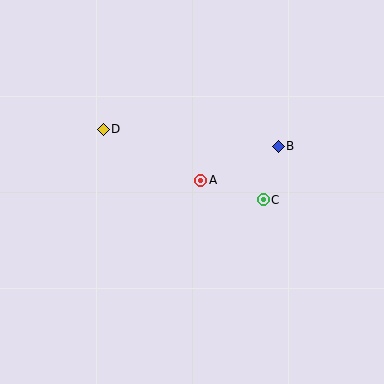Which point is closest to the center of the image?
Point A at (201, 180) is closest to the center.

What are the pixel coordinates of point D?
Point D is at (103, 129).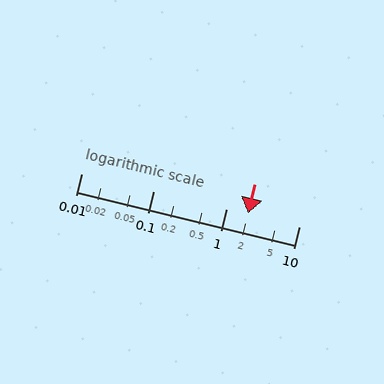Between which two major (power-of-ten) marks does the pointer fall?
The pointer is between 1 and 10.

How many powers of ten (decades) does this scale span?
The scale spans 3 decades, from 0.01 to 10.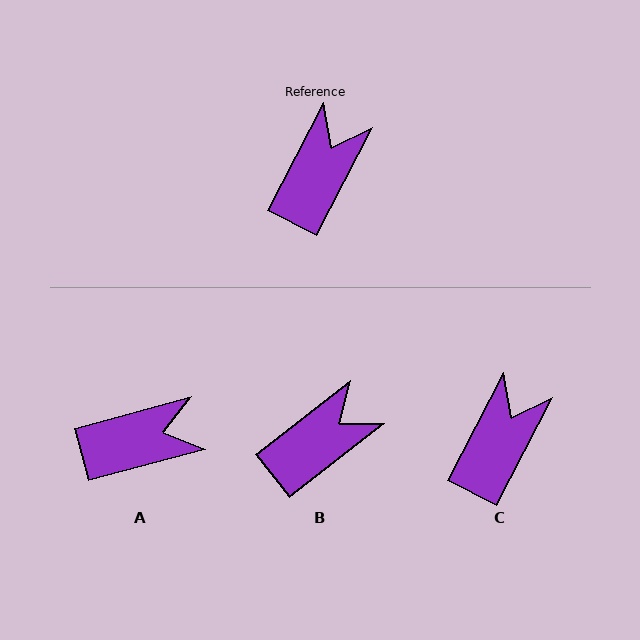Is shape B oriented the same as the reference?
No, it is off by about 25 degrees.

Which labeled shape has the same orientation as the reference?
C.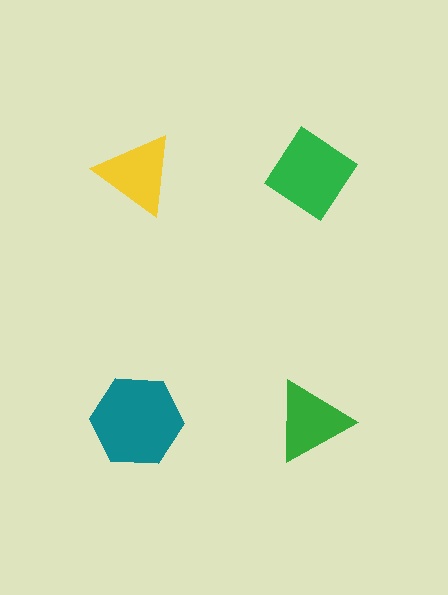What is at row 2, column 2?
A green triangle.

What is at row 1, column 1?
A yellow triangle.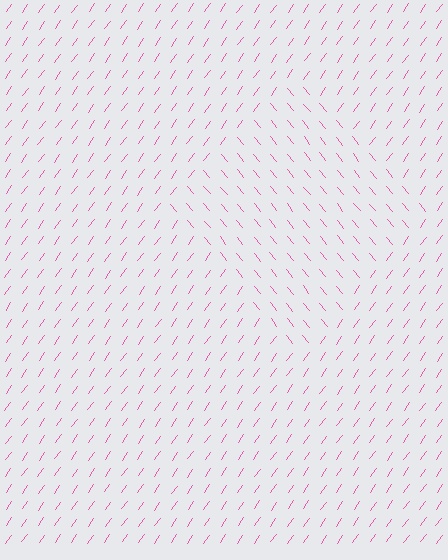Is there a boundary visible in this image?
Yes, there is a texture boundary formed by a change in line orientation.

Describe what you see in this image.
The image is filled with small pink line segments. A diamond region in the image has lines oriented differently from the surrounding lines, creating a visible texture boundary.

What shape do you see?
I see a diamond.